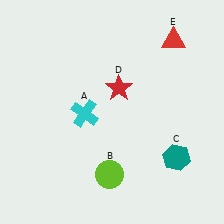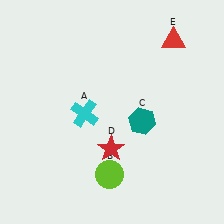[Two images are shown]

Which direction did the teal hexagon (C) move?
The teal hexagon (C) moved up.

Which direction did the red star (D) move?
The red star (D) moved down.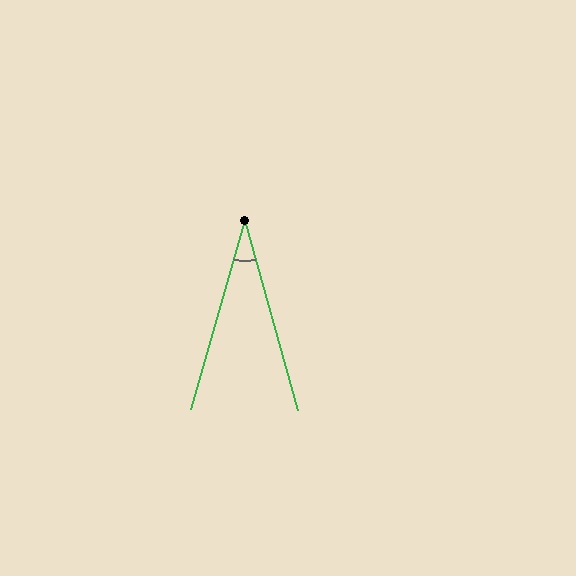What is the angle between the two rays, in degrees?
Approximately 31 degrees.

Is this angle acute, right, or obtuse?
It is acute.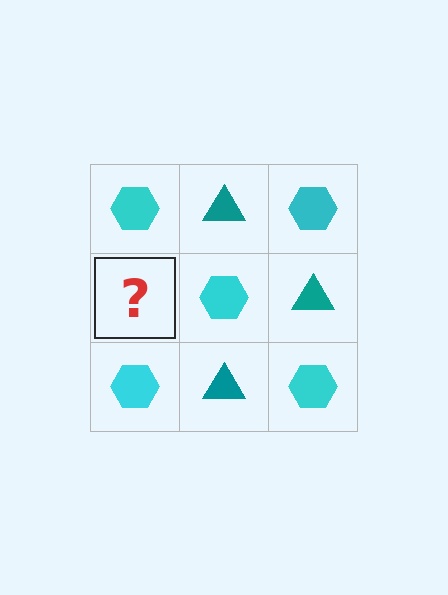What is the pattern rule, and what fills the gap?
The rule is that it alternates cyan hexagon and teal triangle in a checkerboard pattern. The gap should be filled with a teal triangle.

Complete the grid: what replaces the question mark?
The question mark should be replaced with a teal triangle.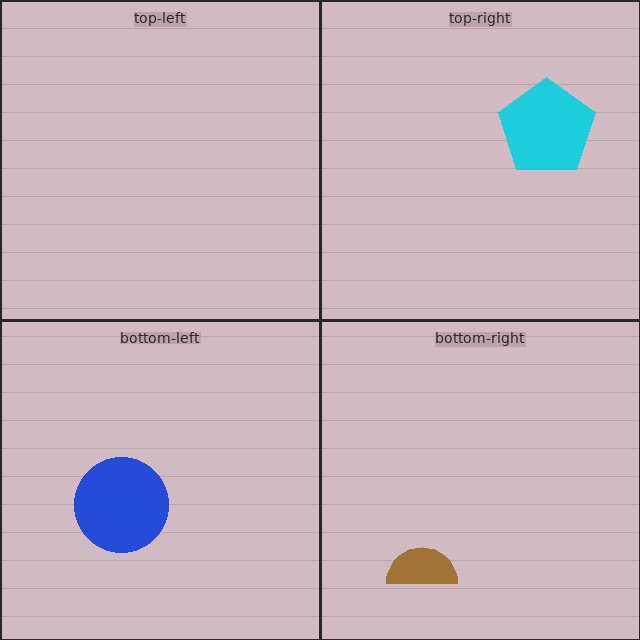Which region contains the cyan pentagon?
The top-right region.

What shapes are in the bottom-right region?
The brown semicircle.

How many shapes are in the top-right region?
1.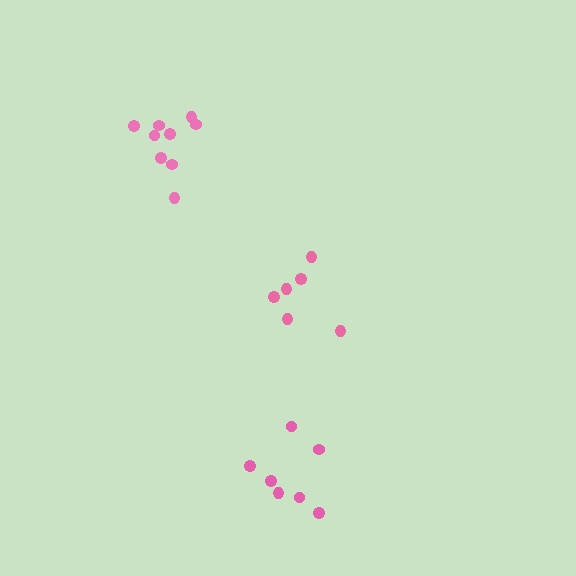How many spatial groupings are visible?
There are 3 spatial groupings.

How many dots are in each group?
Group 1: 9 dots, Group 2: 7 dots, Group 3: 6 dots (22 total).